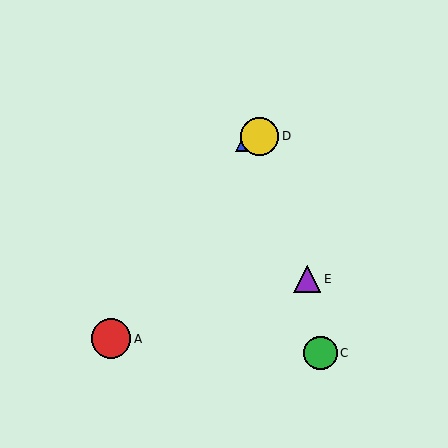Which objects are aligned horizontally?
Objects B, D are aligned horizontally.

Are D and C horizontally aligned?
No, D is at y≈136 and C is at y≈353.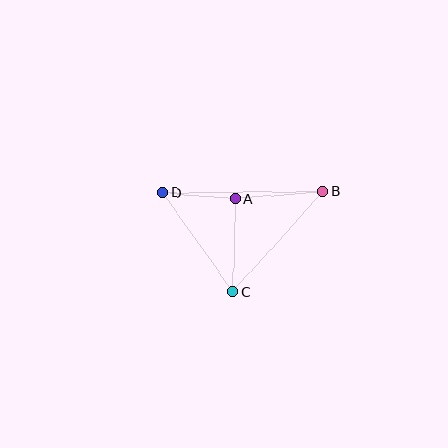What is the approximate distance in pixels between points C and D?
The distance between C and D is approximately 121 pixels.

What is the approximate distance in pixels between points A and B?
The distance between A and B is approximately 88 pixels.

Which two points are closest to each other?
Points A and D are closest to each other.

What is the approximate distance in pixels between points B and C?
The distance between B and C is approximately 135 pixels.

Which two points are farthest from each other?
Points B and D are farthest from each other.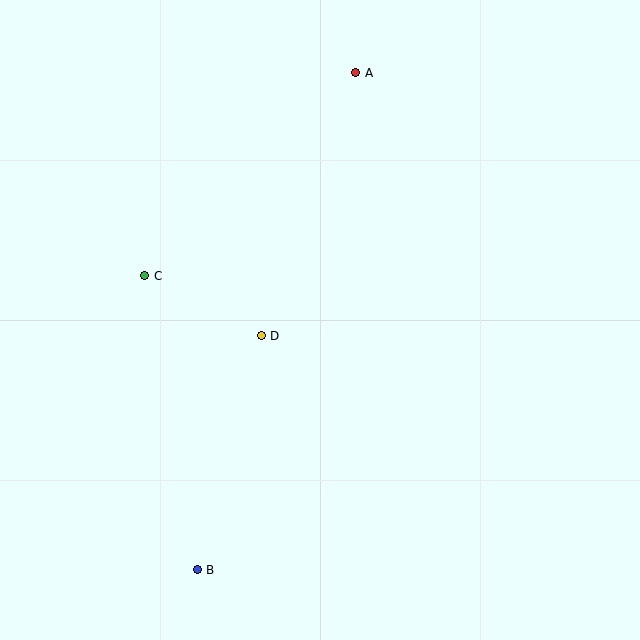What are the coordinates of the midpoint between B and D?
The midpoint between B and D is at (229, 453).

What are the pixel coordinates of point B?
Point B is at (197, 570).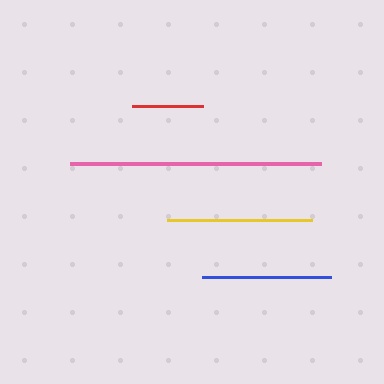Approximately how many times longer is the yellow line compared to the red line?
The yellow line is approximately 2.0 times the length of the red line.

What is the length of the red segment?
The red segment is approximately 71 pixels long.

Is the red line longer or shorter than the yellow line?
The yellow line is longer than the red line.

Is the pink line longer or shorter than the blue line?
The pink line is longer than the blue line.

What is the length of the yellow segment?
The yellow segment is approximately 144 pixels long.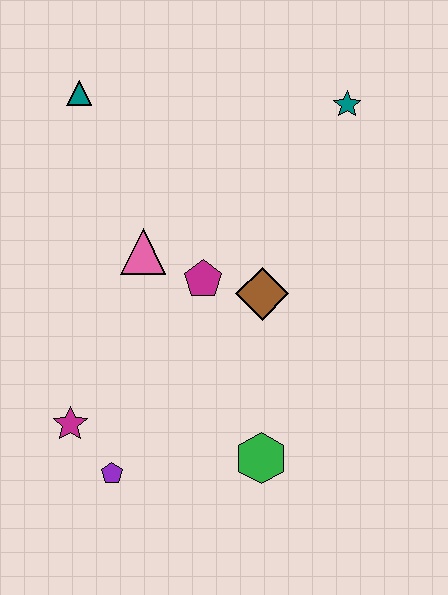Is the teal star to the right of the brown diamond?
Yes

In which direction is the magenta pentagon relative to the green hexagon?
The magenta pentagon is above the green hexagon.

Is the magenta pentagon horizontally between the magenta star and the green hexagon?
Yes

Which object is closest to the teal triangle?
The pink triangle is closest to the teal triangle.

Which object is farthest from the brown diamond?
The teal triangle is farthest from the brown diamond.